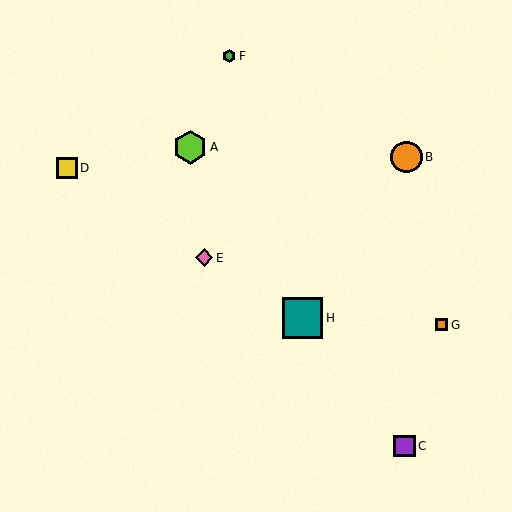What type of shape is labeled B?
Shape B is an orange circle.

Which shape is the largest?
The teal square (labeled H) is the largest.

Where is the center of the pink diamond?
The center of the pink diamond is at (204, 258).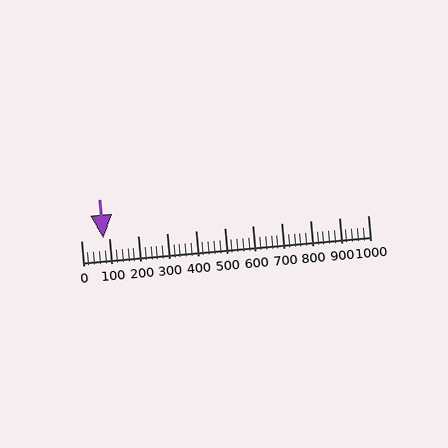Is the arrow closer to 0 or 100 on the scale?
The arrow is closer to 100.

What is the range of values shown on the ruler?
The ruler shows values from 0 to 1000.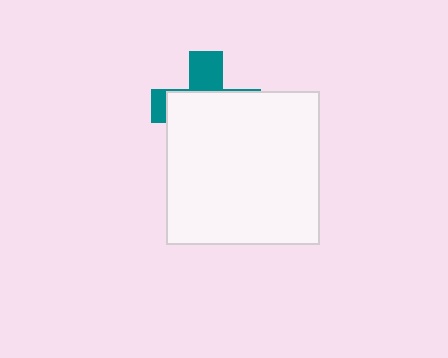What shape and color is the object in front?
The object in front is a white square.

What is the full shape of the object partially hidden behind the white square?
The partially hidden object is a teal cross.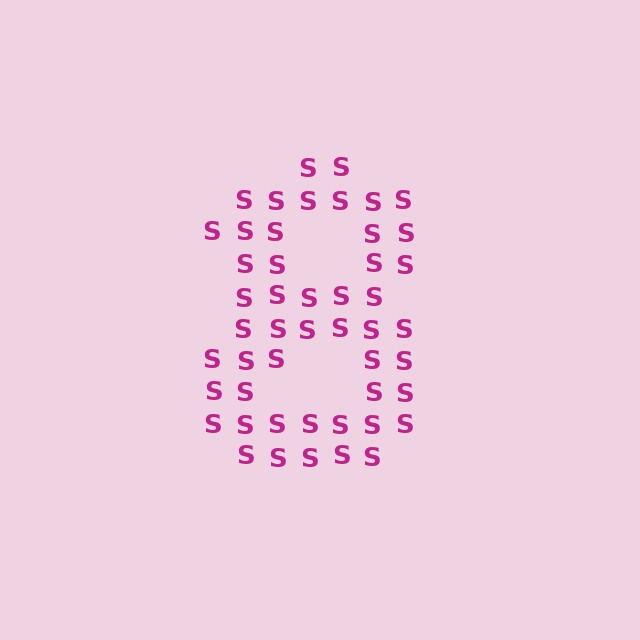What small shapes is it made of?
It is made of small letter S's.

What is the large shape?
The large shape is the digit 8.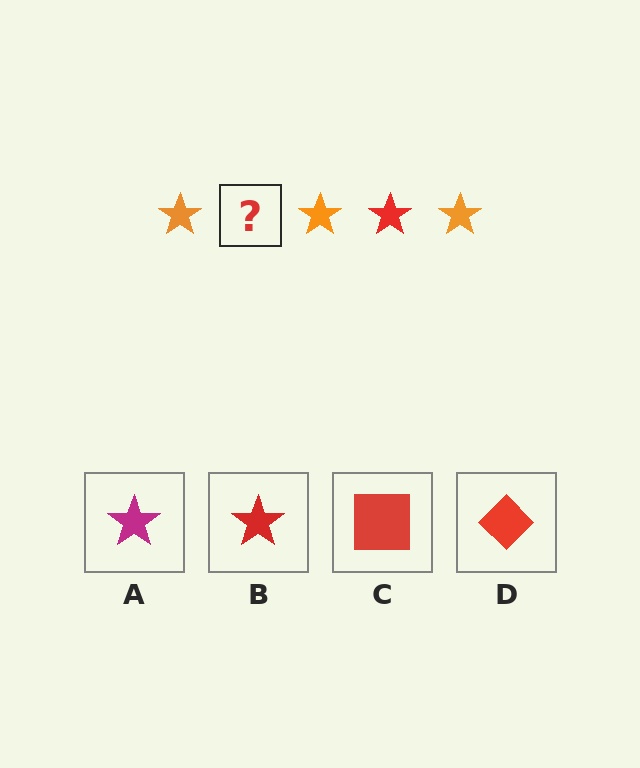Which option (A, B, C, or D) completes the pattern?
B.